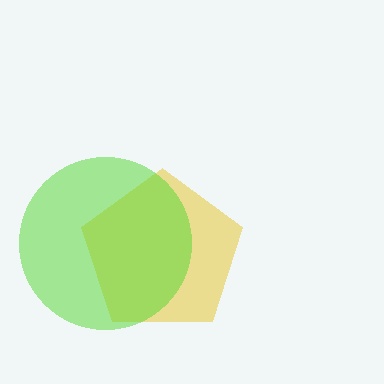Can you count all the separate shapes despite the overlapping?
Yes, there are 2 separate shapes.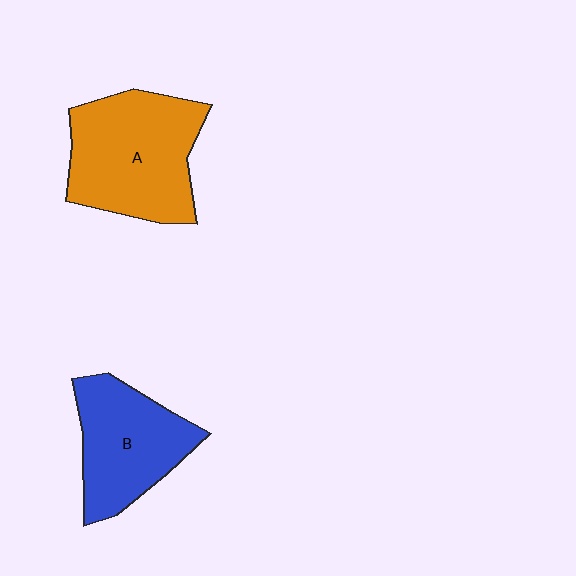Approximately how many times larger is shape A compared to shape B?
Approximately 1.3 times.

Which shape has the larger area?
Shape A (orange).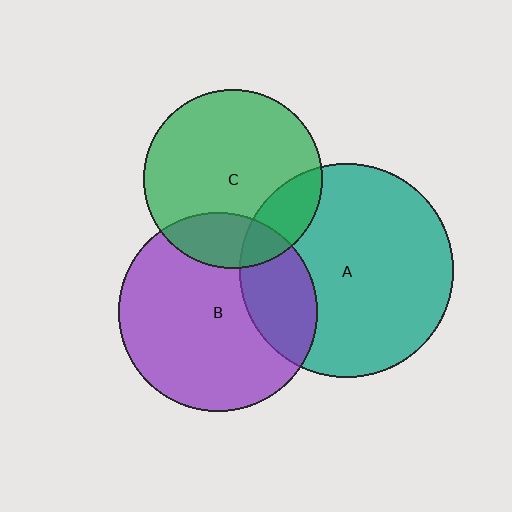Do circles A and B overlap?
Yes.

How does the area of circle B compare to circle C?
Approximately 1.2 times.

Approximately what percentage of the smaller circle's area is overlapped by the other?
Approximately 25%.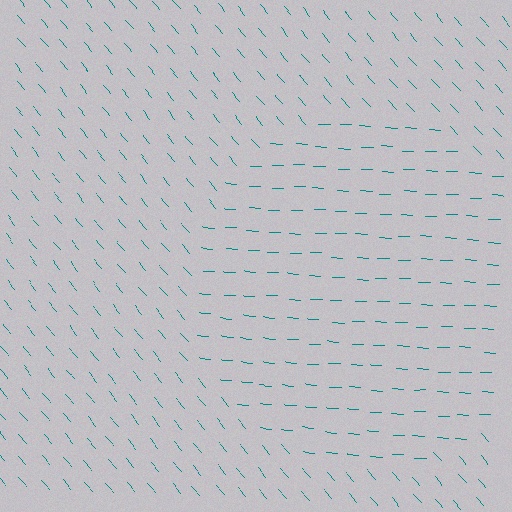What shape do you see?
I see a circle.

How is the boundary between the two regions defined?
The boundary is defined purely by a change in line orientation (approximately 45 degrees difference). All lines are the same color and thickness.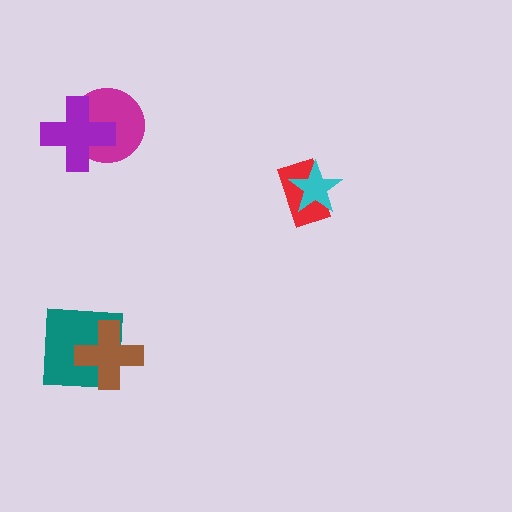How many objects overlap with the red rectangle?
1 object overlaps with the red rectangle.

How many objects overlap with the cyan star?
1 object overlaps with the cyan star.